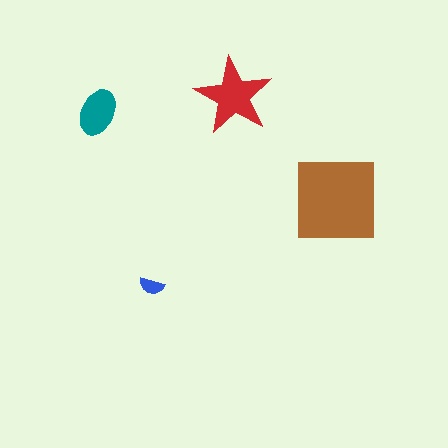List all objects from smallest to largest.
The blue semicircle, the teal ellipse, the red star, the brown square.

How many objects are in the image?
There are 4 objects in the image.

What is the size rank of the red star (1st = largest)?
2nd.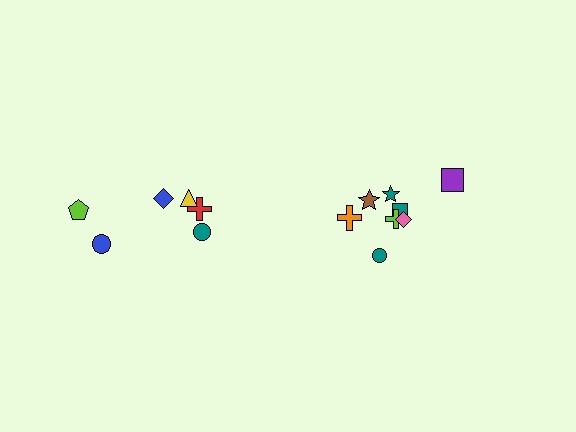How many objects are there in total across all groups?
There are 14 objects.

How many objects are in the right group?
There are 8 objects.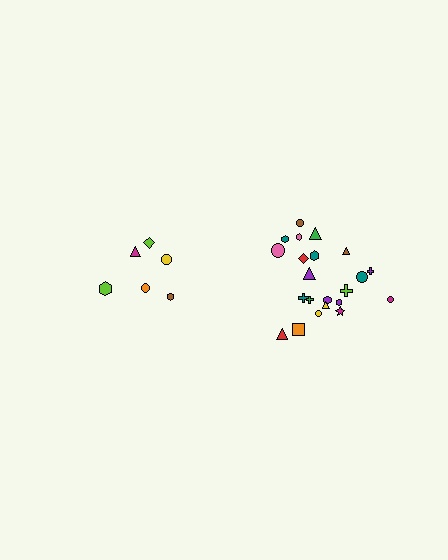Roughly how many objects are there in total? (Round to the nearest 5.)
Roughly 30 objects in total.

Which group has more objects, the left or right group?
The right group.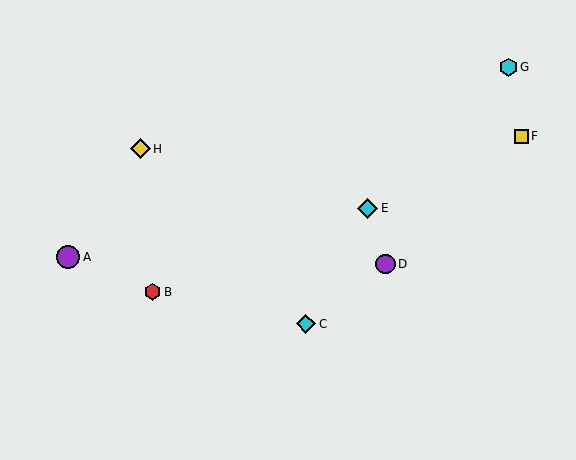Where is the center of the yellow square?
The center of the yellow square is at (521, 136).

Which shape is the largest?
The purple circle (labeled A) is the largest.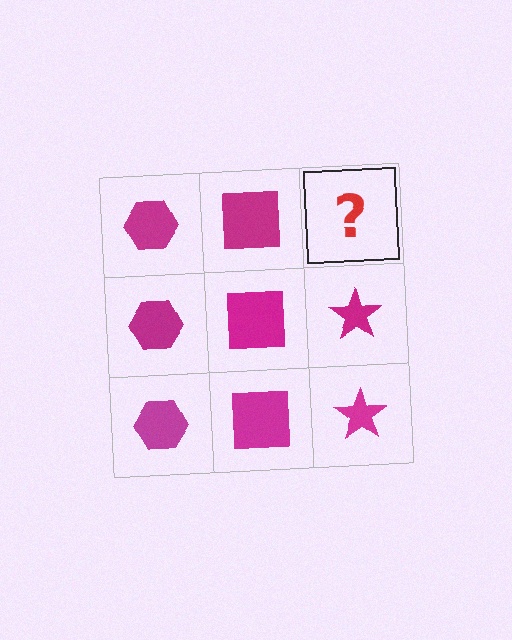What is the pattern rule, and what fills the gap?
The rule is that each column has a consistent shape. The gap should be filled with a magenta star.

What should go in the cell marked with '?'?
The missing cell should contain a magenta star.